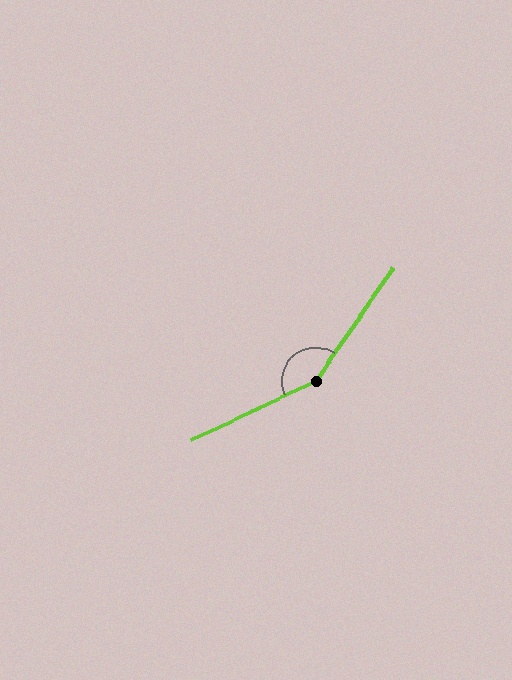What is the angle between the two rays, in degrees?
Approximately 150 degrees.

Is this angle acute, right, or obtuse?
It is obtuse.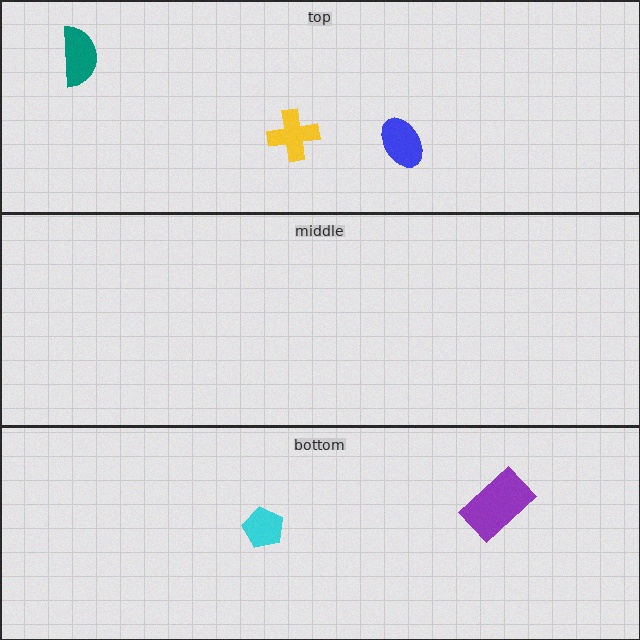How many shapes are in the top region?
3.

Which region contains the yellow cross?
The top region.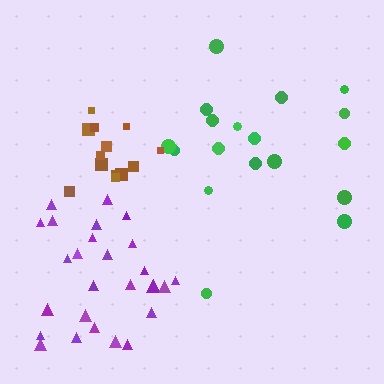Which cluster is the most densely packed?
Brown.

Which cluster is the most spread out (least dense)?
Green.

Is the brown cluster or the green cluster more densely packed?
Brown.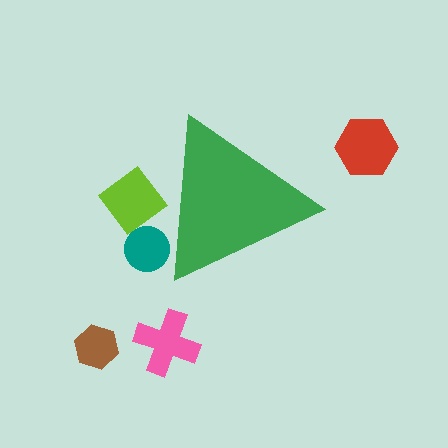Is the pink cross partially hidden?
No, the pink cross is fully visible.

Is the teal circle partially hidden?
Yes, the teal circle is partially hidden behind the green triangle.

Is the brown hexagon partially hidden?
No, the brown hexagon is fully visible.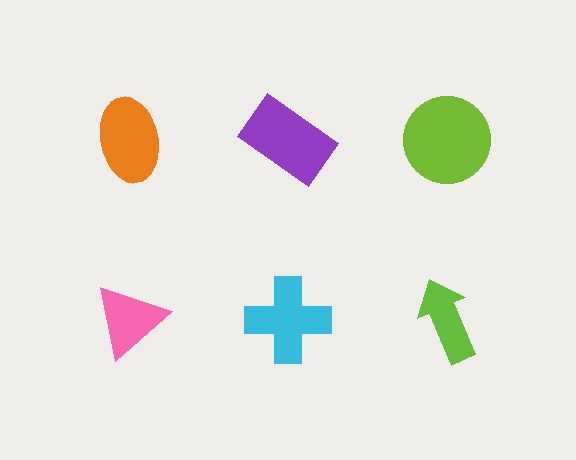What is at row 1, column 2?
A purple rectangle.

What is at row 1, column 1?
An orange ellipse.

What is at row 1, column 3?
A lime circle.